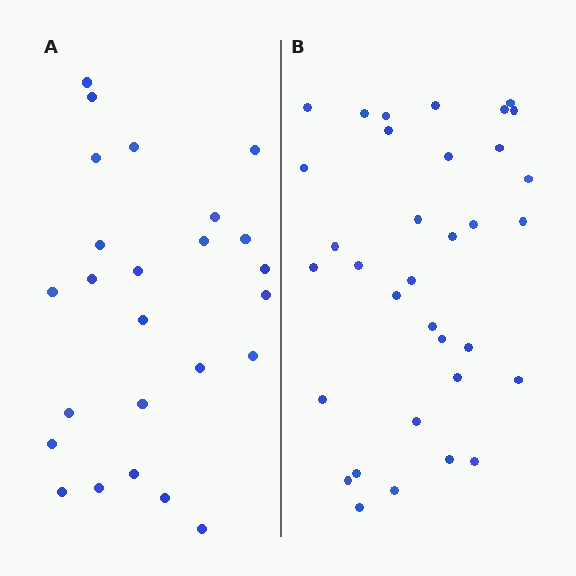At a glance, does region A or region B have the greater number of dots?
Region B (the right region) has more dots.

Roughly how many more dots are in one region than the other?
Region B has roughly 8 or so more dots than region A.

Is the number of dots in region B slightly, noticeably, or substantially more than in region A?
Region B has noticeably more, but not dramatically so. The ratio is roughly 1.4 to 1.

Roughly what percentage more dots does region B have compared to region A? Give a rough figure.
About 35% more.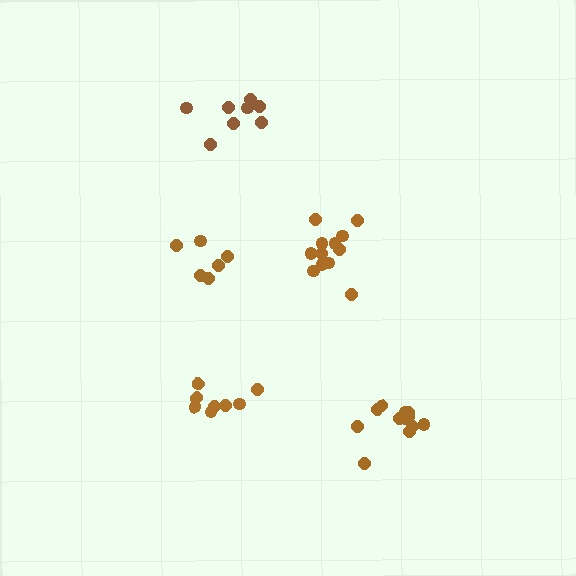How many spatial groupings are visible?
There are 5 spatial groupings.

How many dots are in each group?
Group 1: 12 dots, Group 2: 6 dots, Group 3: 8 dots, Group 4: 12 dots, Group 5: 8 dots (46 total).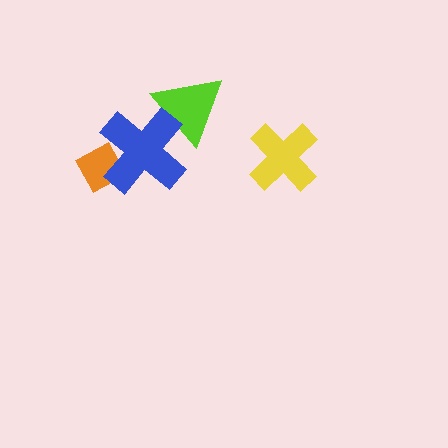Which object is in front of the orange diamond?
The blue cross is in front of the orange diamond.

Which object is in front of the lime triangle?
The blue cross is in front of the lime triangle.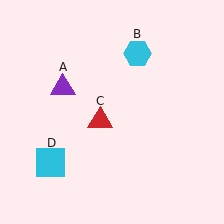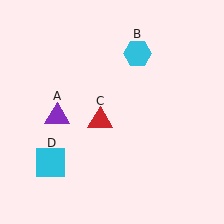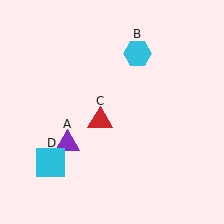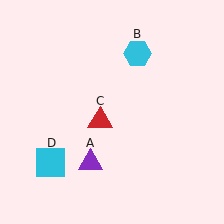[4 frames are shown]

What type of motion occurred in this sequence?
The purple triangle (object A) rotated counterclockwise around the center of the scene.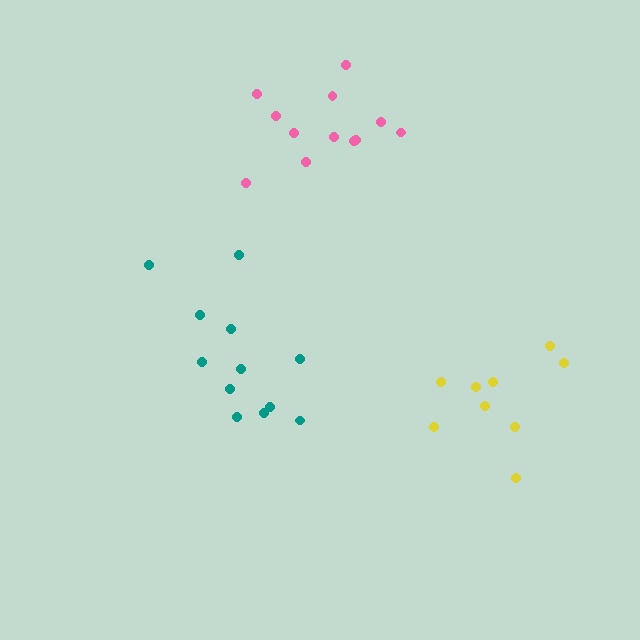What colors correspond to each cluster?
The clusters are colored: pink, teal, yellow.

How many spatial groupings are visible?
There are 3 spatial groupings.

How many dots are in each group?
Group 1: 12 dots, Group 2: 12 dots, Group 3: 9 dots (33 total).